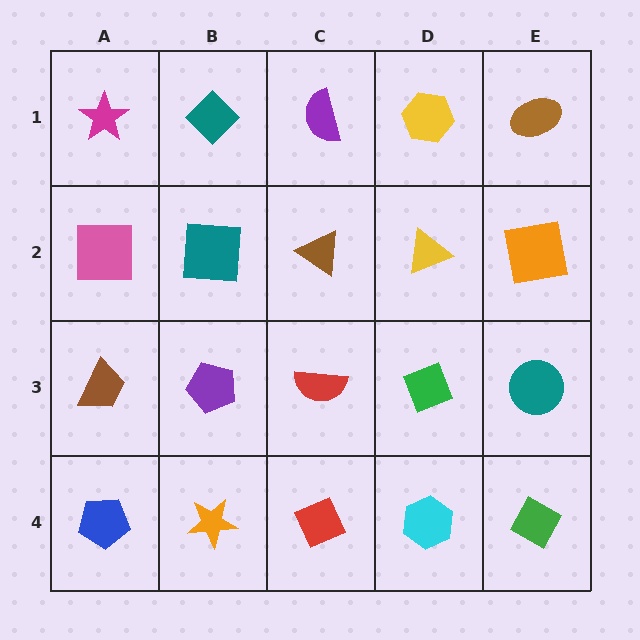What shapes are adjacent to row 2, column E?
A brown ellipse (row 1, column E), a teal circle (row 3, column E), a yellow triangle (row 2, column D).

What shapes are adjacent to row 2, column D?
A yellow hexagon (row 1, column D), a green diamond (row 3, column D), a brown triangle (row 2, column C), an orange square (row 2, column E).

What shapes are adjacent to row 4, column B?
A purple pentagon (row 3, column B), a blue pentagon (row 4, column A), a red diamond (row 4, column C).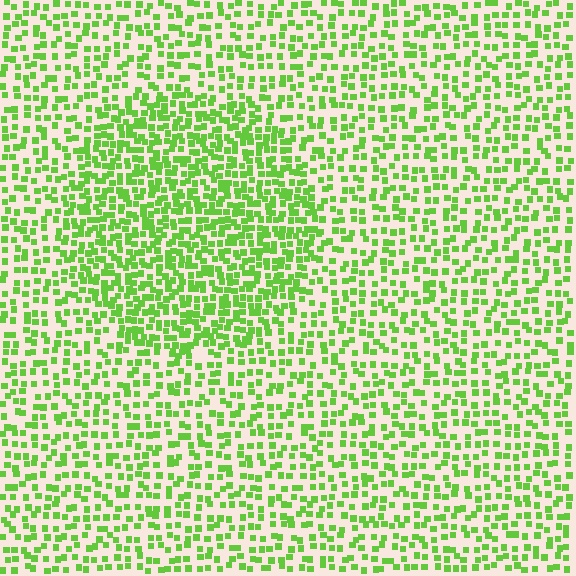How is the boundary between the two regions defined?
The boundary is defined by a change in element density (approximately 1.7x ratio). All elements are the same color, size, and shape.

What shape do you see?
I see a circle.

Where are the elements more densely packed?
The elements are more densely packed inside the circle boundary.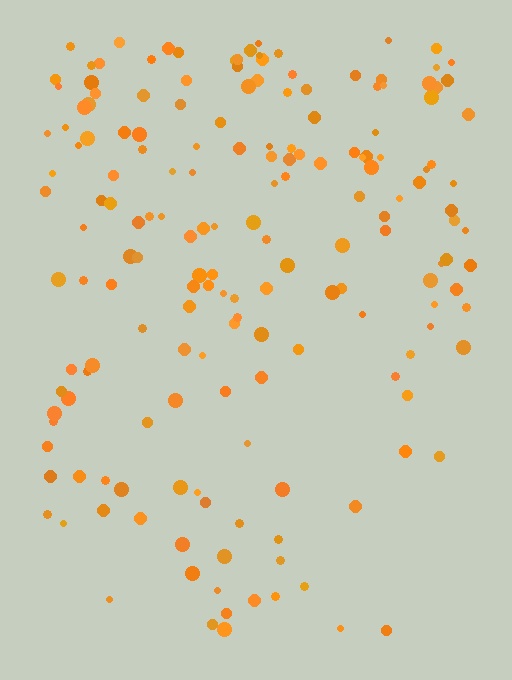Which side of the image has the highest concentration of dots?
The top.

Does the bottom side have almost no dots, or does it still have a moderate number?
Still a moderate number, just noticeably fewer than the top.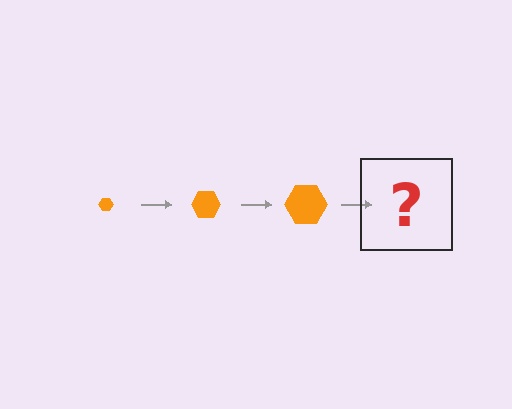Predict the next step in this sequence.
The next step is an orange hexagon, larger than the previous one.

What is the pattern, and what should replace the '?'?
The pattern is that the hexagon gets progressively larger each step. The '?' should be an orange hexagon, larger than the previous one.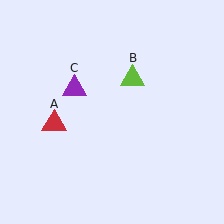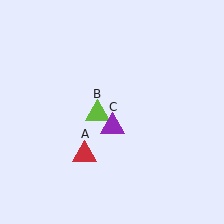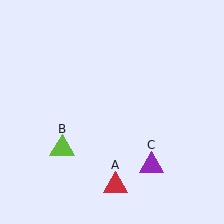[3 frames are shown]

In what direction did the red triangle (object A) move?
The red triangle (object A) moved down and to the right.